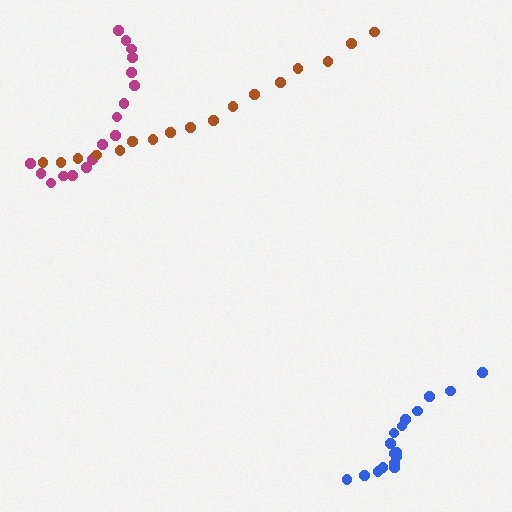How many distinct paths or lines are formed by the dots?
There are 3 distinct paths.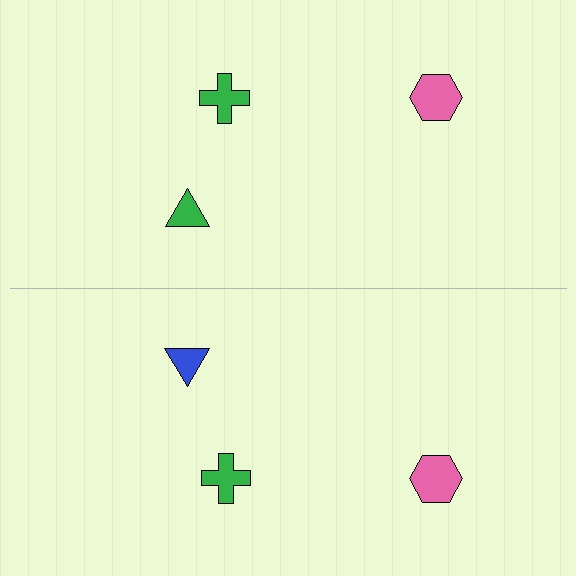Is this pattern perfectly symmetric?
No, the pattern is not perfectly symmetric. The blue triangle on the bottom side breaks the symmetry — its mirror counterpart is green.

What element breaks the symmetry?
The blue triangle on the bottom side breaks the symmetry — its mirror counterpart is green.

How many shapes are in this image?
There are 6 shapes in this image.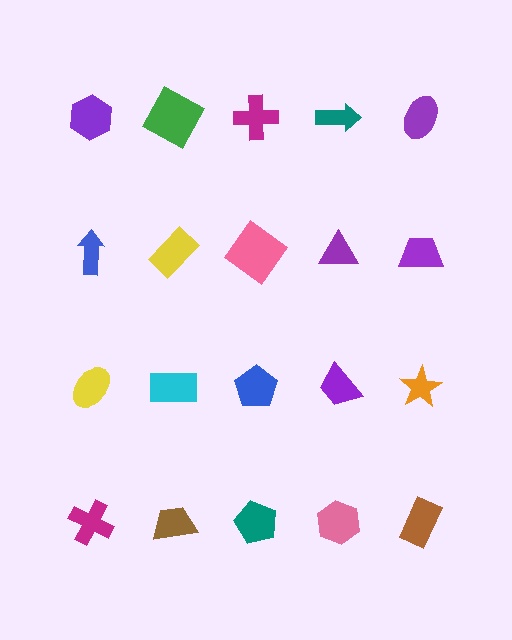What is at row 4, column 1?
A magenta cross.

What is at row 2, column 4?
A purple triangle.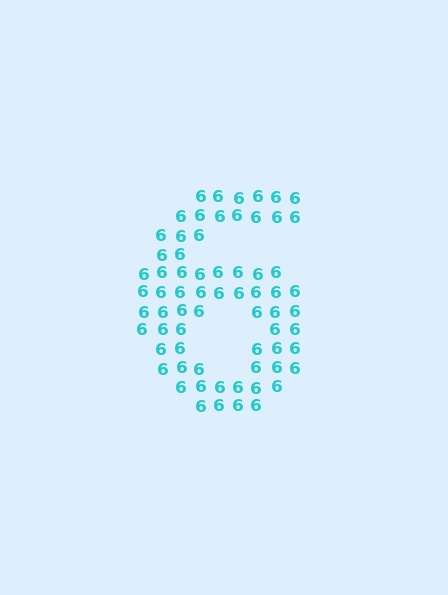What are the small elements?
The small elements are digit 6's.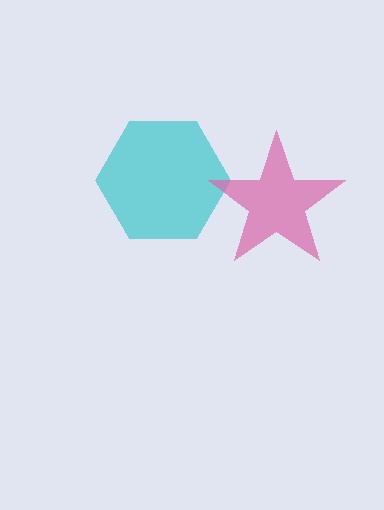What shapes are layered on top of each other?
The layered shapes are: a cyan hexagon, a pink star.